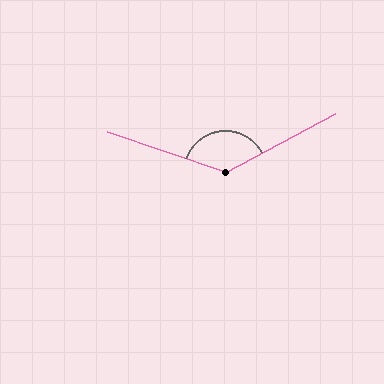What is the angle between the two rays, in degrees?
Approximately 133 degrees.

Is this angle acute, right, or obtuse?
It is obtuse.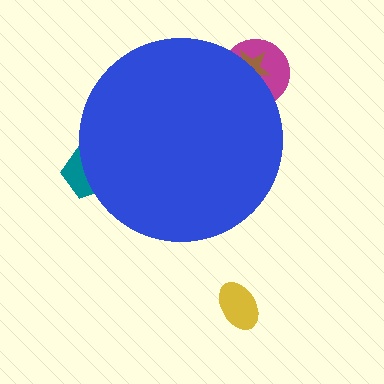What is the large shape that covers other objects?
A blue circle.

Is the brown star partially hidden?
Yes, the brown star is partially hidden behind the blue circle.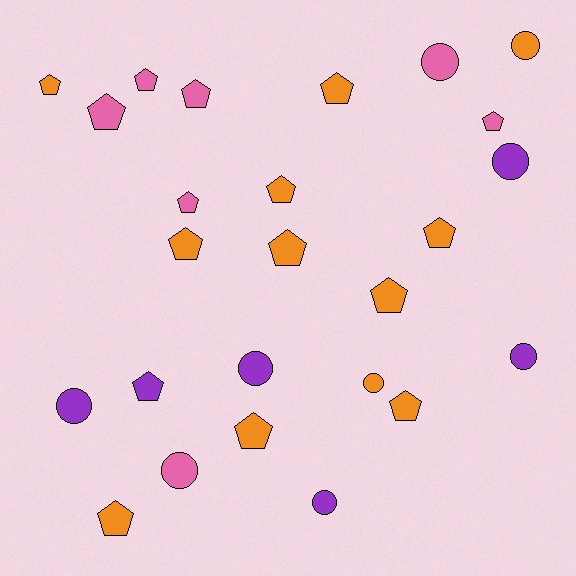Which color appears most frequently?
Orange, with 12 objects.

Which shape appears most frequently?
Pentagon, with 16 objects.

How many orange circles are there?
There are 2 orange circles.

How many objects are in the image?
There are 25 objects.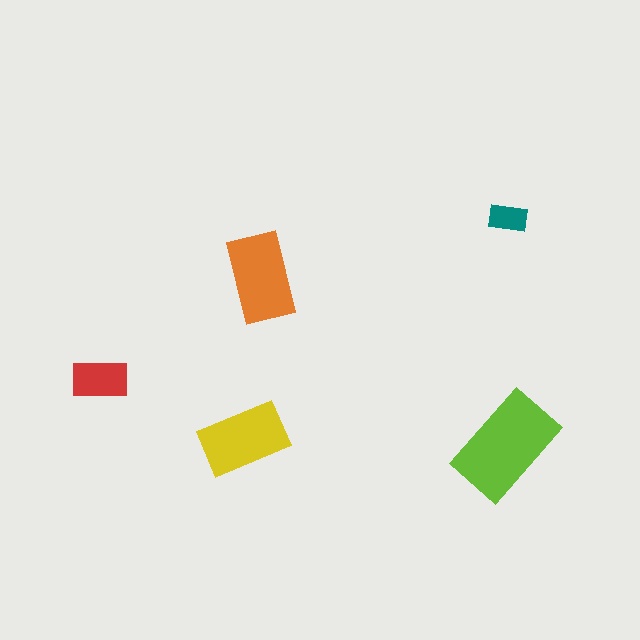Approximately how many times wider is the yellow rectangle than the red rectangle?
About 1.5 times wider.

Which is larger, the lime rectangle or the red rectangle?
The lime one.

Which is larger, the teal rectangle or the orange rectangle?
The orange one.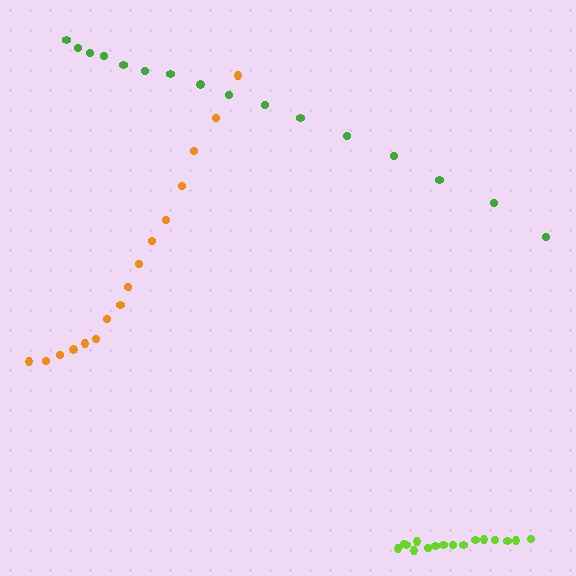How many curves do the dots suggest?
There are 3 distinct paths.